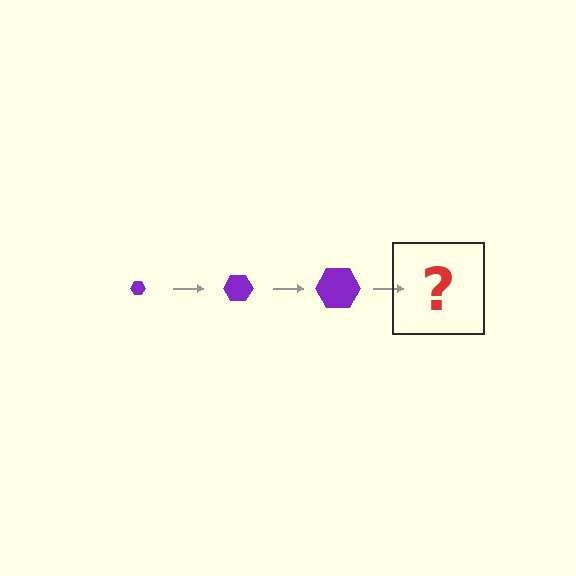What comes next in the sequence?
The next element should be a purple hexagon, larger than the previous one.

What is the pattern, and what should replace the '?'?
The pattern is that the hexagon gets progressively larger each step. The '?' should be a purple hexagon, larger than the previous one.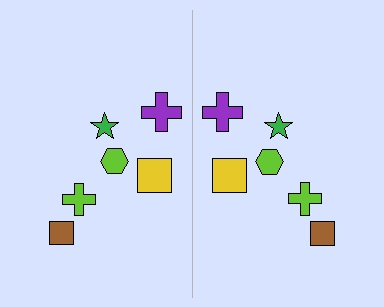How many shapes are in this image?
There are 12 shapes in this image.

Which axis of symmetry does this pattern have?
The pattern has a vertical axis of symmetry running through the center of the image.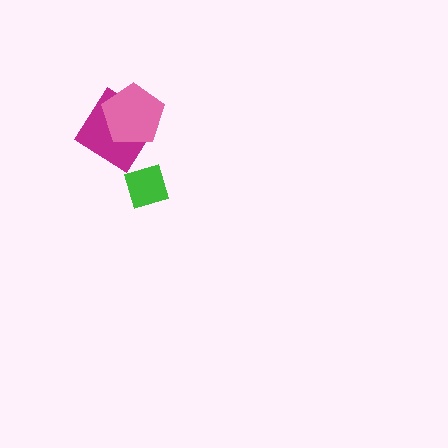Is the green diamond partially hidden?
No, no other shape covers it.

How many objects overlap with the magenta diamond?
1 object overlaps with the magenta diamond.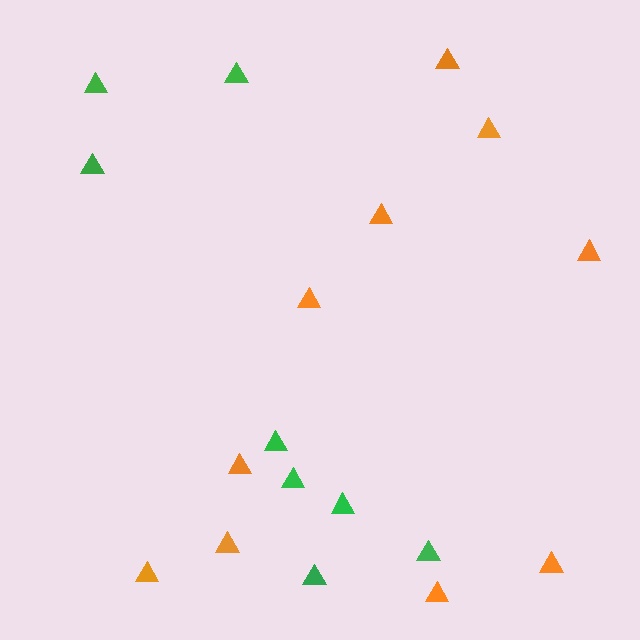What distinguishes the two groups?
There are 2 groups: one group of orange triangles (10) and one group of green triangles (8).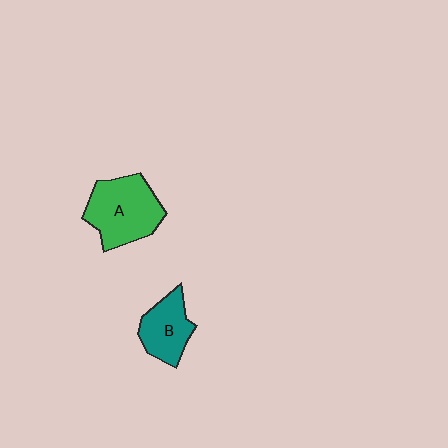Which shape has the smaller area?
Shape B (teal).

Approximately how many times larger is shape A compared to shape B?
Approximately 1.5 times.